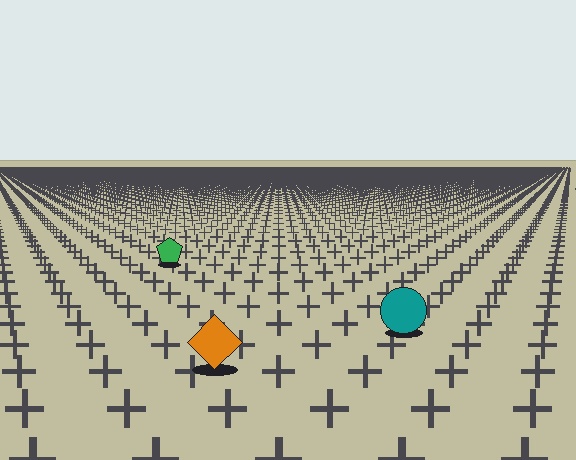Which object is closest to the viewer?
The orange diamond is closest. The texture marks near it are larger and more spread out.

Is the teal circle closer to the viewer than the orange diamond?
No. The orange diamond is closer — you can tell from the texture gradient: the ground texture is coarser near it.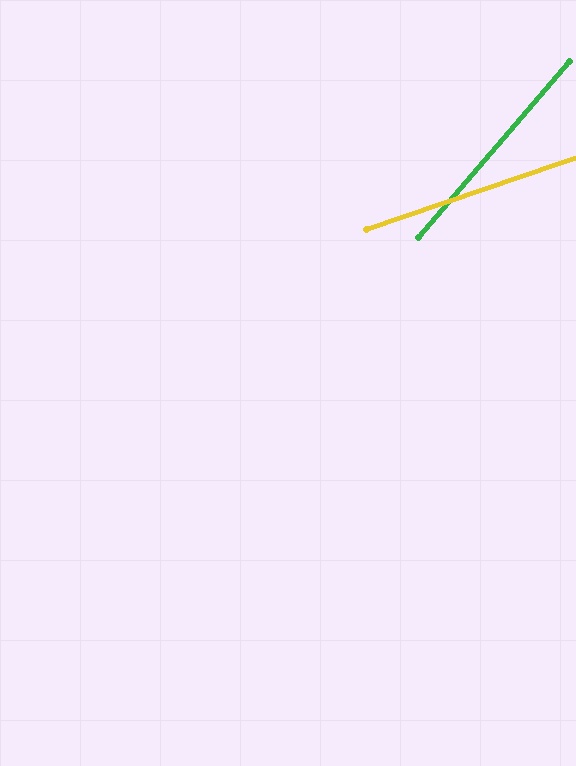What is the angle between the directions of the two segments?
Approximately 30 degrees.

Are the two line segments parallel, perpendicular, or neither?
Neither parallel nor perpendicular — they differ by about 30°.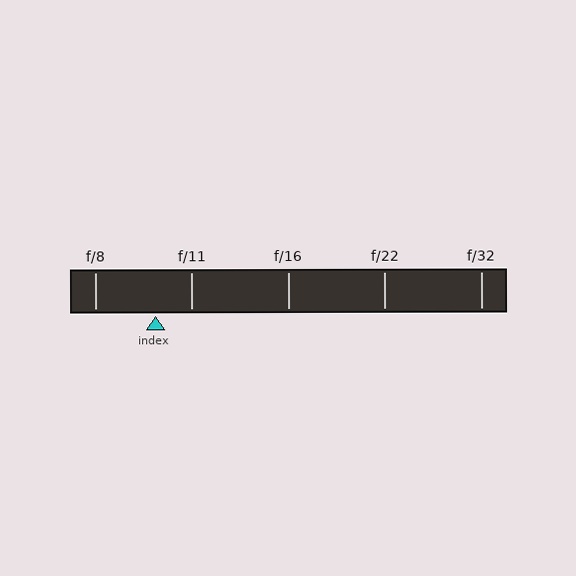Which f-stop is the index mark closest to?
The index mark is closest to f/11.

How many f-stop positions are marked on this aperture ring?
There are 5 f-stop positions marked.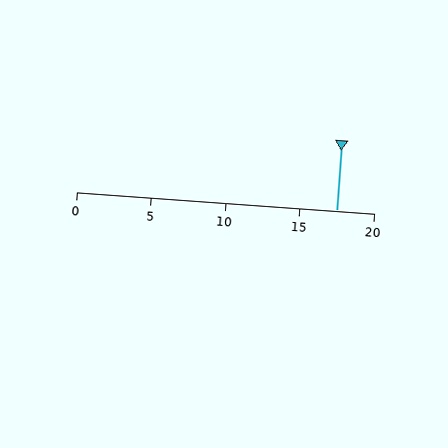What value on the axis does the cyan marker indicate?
The marker indicates approximately 17.5.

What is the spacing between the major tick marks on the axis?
The major ticks are spaced 5 apart.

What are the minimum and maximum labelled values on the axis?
The axis runs from 0 to 20.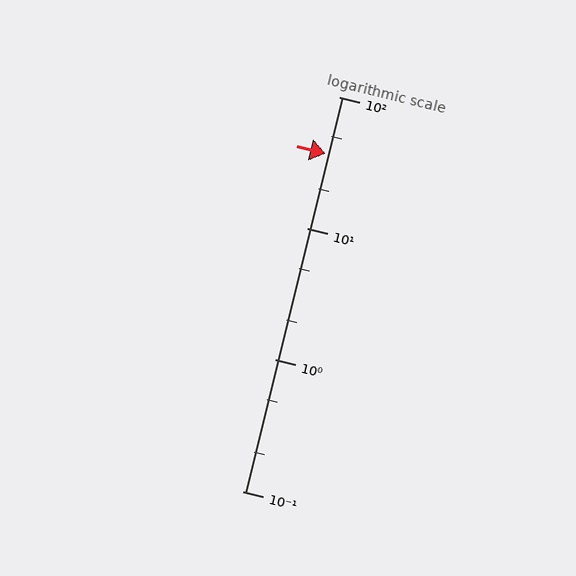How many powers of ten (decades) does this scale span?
The scale spans 3 decades, from 0.1 to 100.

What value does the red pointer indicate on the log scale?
The pointer indicates approximately 37.